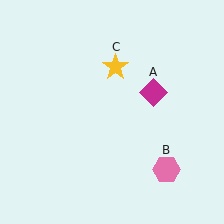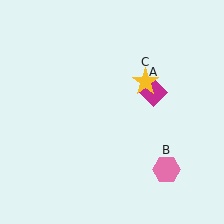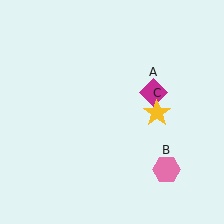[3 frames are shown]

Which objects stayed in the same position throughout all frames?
Magenta diamond (object A) and pink hexagon (object B) remained stationary.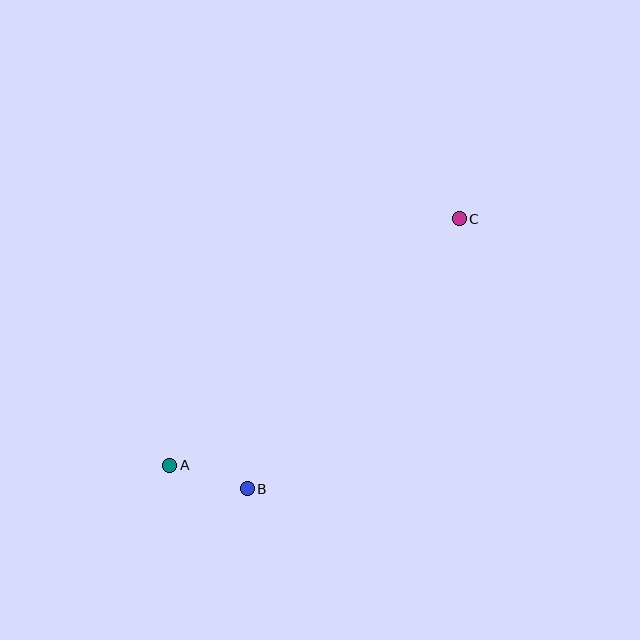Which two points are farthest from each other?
Points A and C are farthest from each other.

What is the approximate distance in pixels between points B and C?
The distance between B and C is approximately 343 pixels.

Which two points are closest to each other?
Points A and B are closest to each other.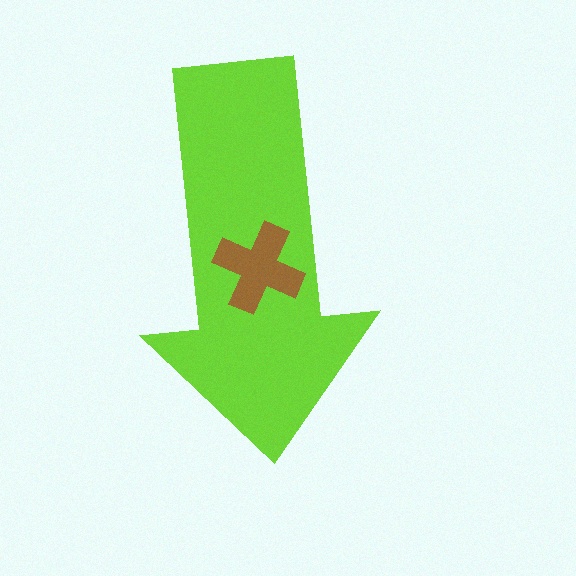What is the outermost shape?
The lime arrow.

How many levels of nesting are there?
2.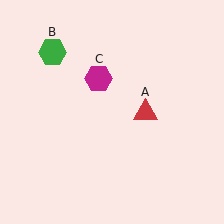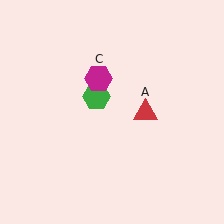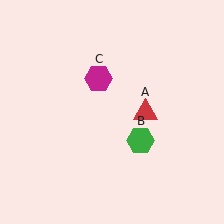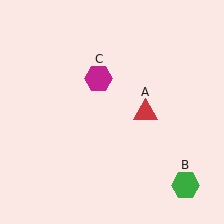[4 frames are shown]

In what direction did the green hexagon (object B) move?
The green hexagon (object B) moved down and to the right.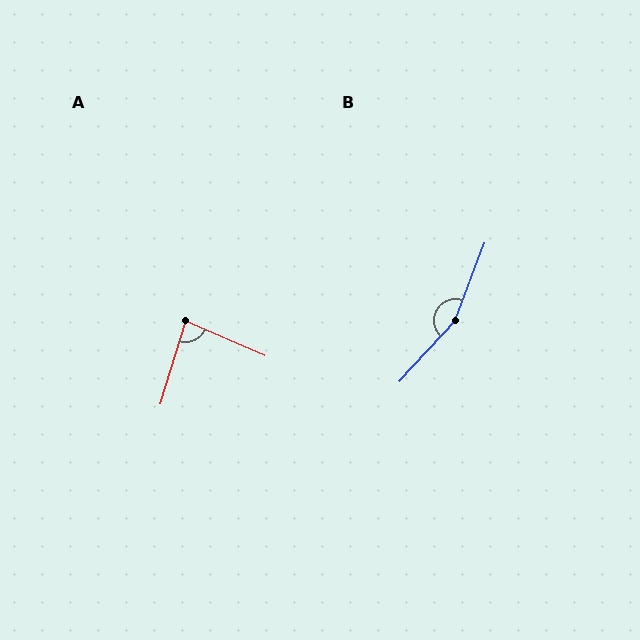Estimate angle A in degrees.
Approximately 84 degrees.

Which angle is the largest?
B, at approximately 158 degrees.